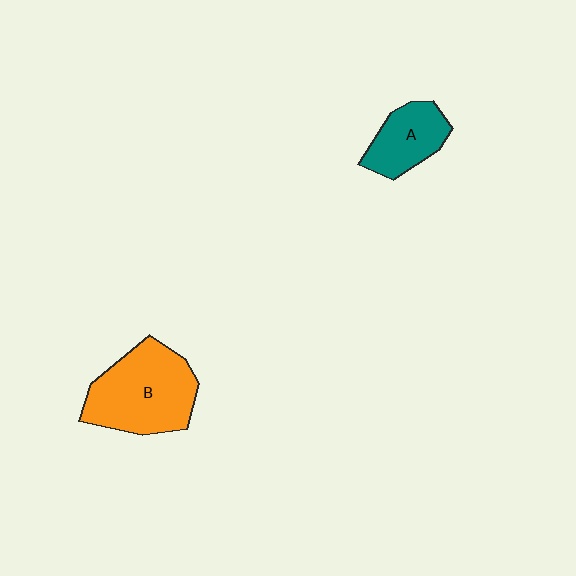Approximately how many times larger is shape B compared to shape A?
Approximately 1.8 times.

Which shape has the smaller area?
Shape A (teal).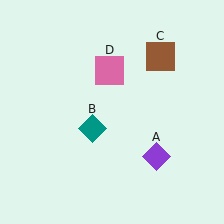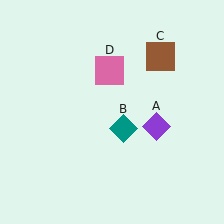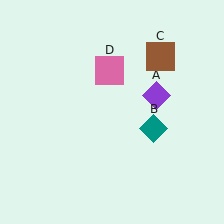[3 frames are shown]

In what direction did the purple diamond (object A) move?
The purple diamond (object A) moved up.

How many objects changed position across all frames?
2 objects changed position: purple diamond (object A), teal diamond (object B).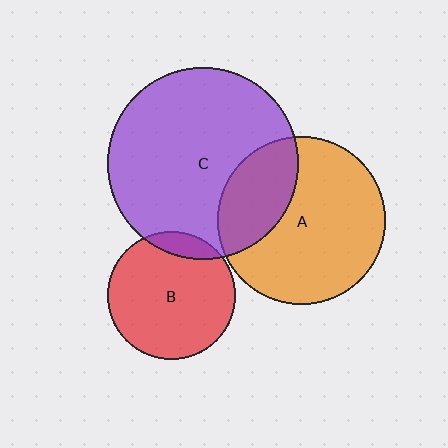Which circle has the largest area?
Circle C (purple).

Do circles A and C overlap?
Yes.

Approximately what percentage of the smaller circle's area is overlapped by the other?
Approximately 30%.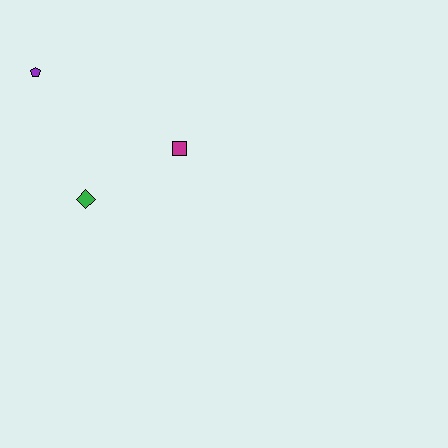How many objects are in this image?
There are 3 objects.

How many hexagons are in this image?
There are no hexagons.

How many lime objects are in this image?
There are no lime objects.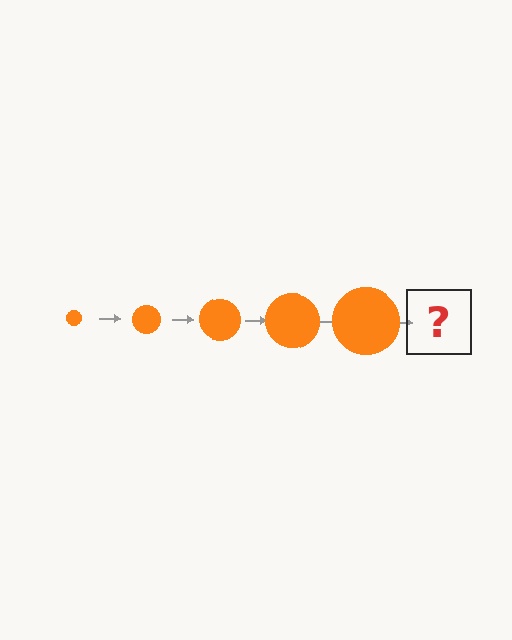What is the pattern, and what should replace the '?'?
The pattern is that the circle gets progressively larger each step. The '?' should be an orange circle, larger than the previous one.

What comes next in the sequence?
The next element should be an orange circle, larger than the previous one.